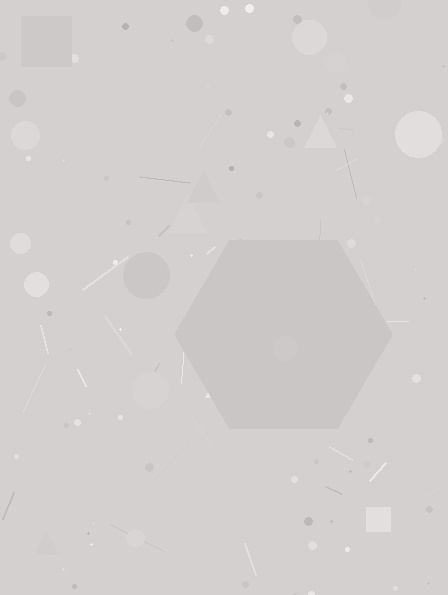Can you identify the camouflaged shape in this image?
The camouflaged shape is a hexagon.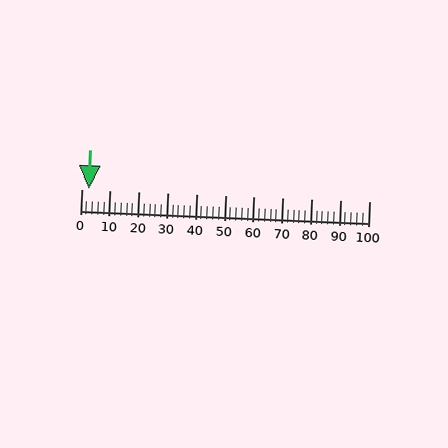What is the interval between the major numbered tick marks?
The major tick marks are spaced 10 units apart.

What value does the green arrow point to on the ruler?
The green arrow points to approximately 3.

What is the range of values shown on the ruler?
The ruler shows values from 0 to 100.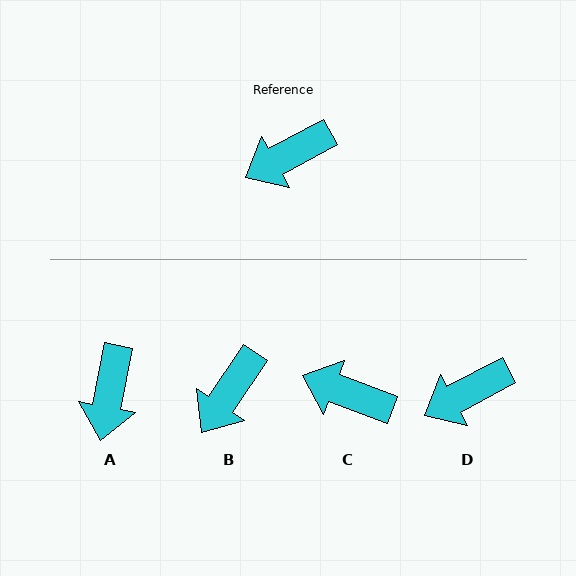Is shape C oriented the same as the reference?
No, it is off by about 49 degrees.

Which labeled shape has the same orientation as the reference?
D.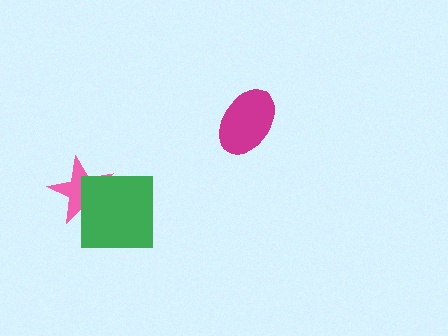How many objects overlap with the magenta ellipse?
0 objects overlap with the magenta ellipse.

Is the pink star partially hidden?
Yes, it is partially covered by another shape.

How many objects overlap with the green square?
1 object overlaps with the green square.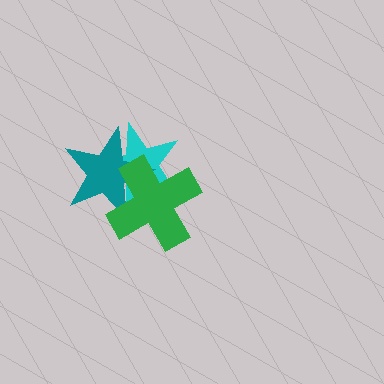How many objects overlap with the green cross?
2 objects overlap with the green cross.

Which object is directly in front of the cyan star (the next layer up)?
The teal star is directly in front of the cyan star.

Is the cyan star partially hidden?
Yes, it is partially covered by another shape.